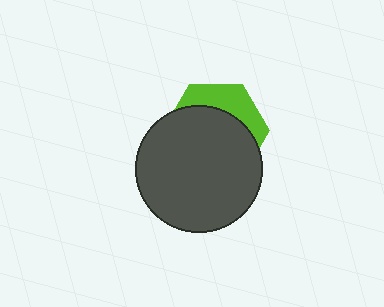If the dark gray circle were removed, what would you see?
You would see the complete lime hexagon.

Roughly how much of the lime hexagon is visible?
A small part of it is visible (roughly 31%).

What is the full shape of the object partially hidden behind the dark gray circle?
The partially hidden object is a lime hexagon.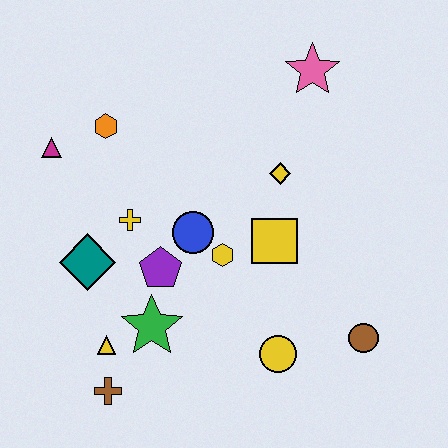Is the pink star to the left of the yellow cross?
No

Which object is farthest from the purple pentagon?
The pink star is farthest from the purple pentagon.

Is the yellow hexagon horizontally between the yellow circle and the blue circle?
Yes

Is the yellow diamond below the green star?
No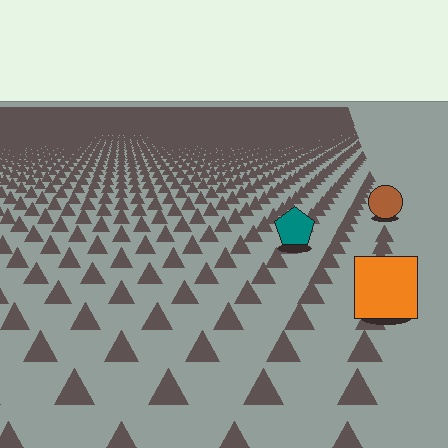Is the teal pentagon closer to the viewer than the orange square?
No. The orange square is closer — you can tell from the texture gradient: the ground texture is coarser near it.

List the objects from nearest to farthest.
From nearest to farthest: the orange square, the teal pentagon, the brown circle.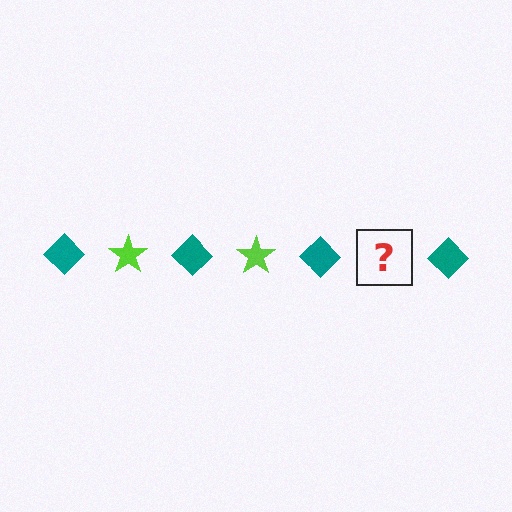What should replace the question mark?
The question mark should be replaced with a lime star.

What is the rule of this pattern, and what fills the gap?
The rule is that the pattern alternates between teal diamond and lime star. The gap should be filled with a lime star.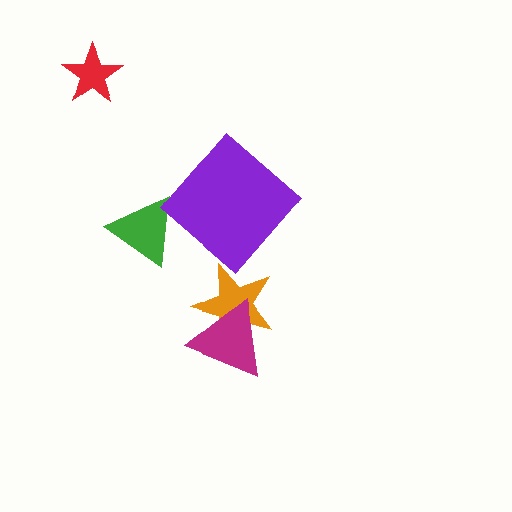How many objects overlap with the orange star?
1 object overlaps with the orange star.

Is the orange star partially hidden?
Yes, it is partially covered by another shape.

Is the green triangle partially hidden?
No, no other shape covers it.